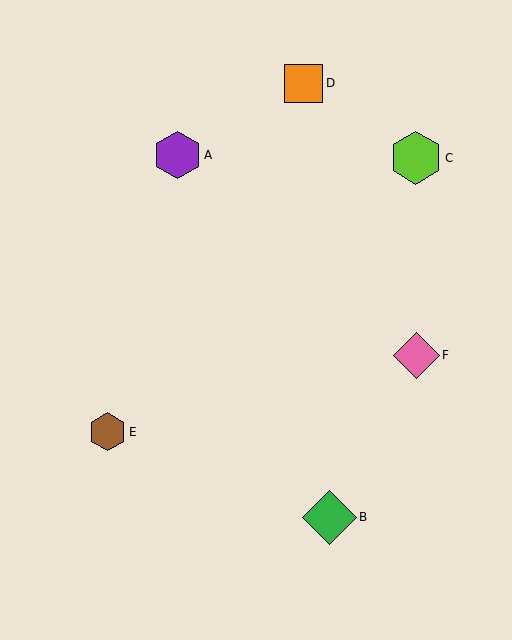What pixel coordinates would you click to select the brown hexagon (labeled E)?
Click at (108, 432) to select the brown hexagon E.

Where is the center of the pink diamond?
The center of the pink diamond is at (416, 356).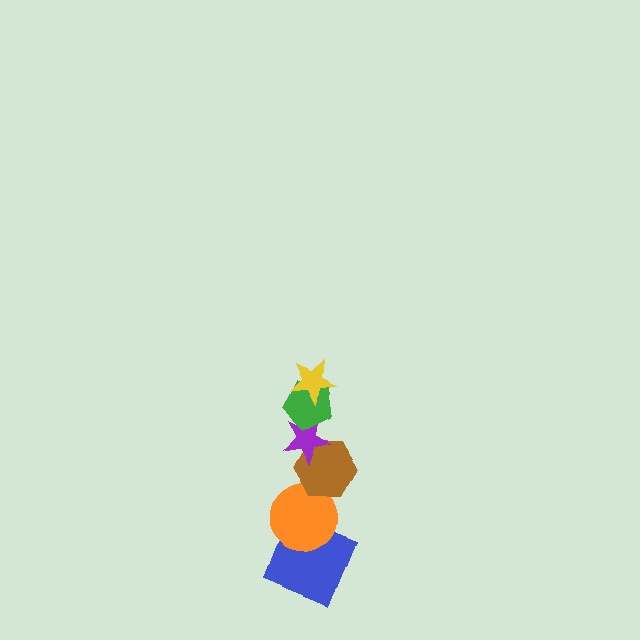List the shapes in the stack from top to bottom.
From top to bottom: the yellow star, the green pentagon, the purple star, the brown hexagon, the orange circle, the blue square.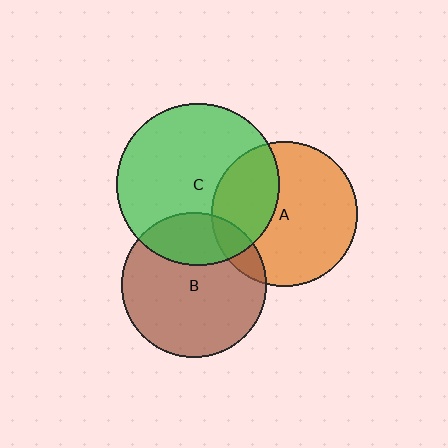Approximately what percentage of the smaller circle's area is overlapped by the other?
Approximately 35%.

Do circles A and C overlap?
Yes.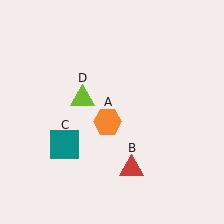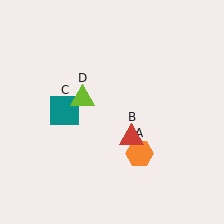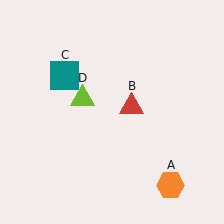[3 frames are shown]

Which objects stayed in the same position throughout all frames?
Lime triangle (object D) remained stationary.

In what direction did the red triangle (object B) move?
The red triangle (object B) moved up.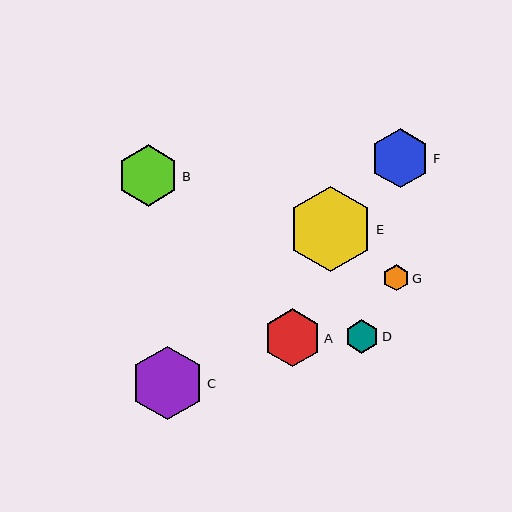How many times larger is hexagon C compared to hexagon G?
Hexagon C is approximately 2.8 times the size of hexagon G.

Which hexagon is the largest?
Hexagon E is the largest with a size of approximately 86 pixels.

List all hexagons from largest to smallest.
From largest to smallest: E, C, B, F, A, D, G.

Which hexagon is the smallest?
Hexagon G is the smallest with a size of approximately 26 pixels.